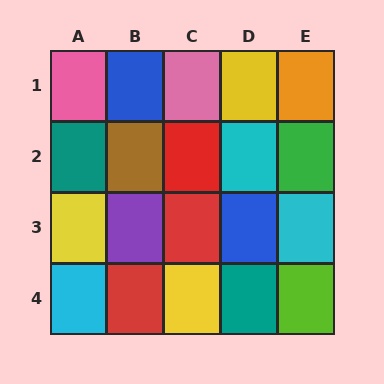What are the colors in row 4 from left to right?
Cyan, red, yellow, teal, lime.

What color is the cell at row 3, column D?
Blue.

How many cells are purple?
1 cell is purple.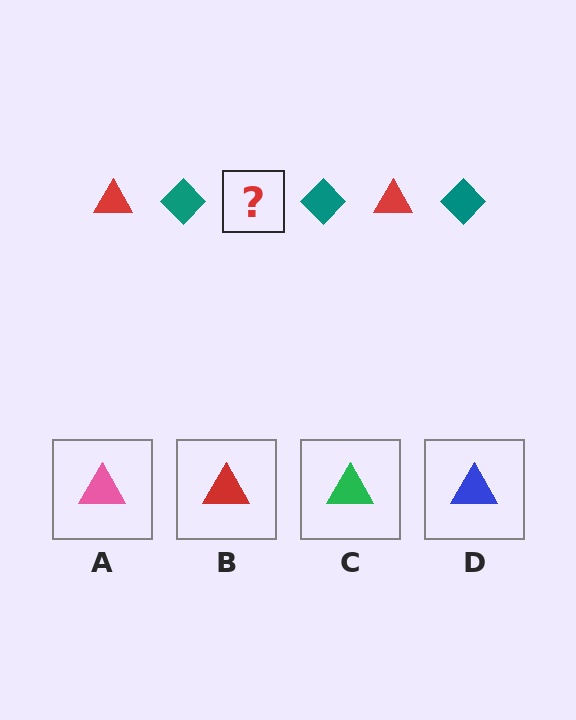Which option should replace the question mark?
Option B.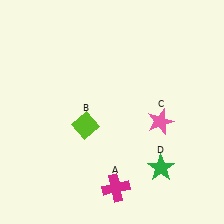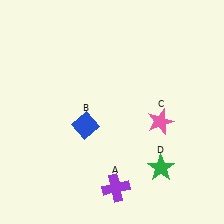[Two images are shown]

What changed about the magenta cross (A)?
In Image 1, A is magenta. In Image 2, it changed to purple.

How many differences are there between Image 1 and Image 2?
There are 2 differences between the two images.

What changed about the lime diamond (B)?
In Image 1, B is lime. In Image 2, it changed to blue.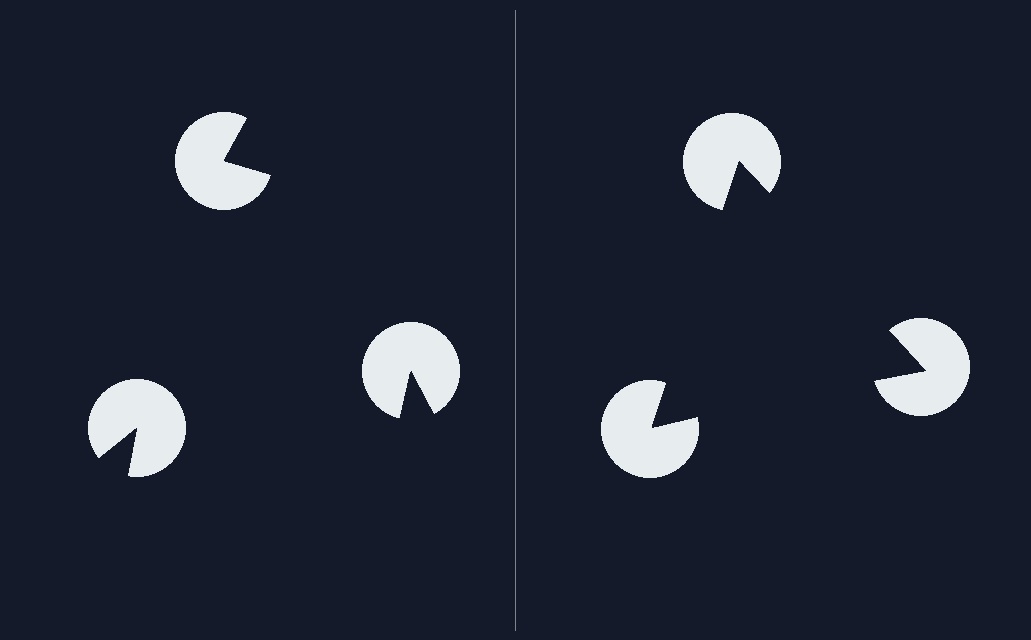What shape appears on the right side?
An illusory triangle.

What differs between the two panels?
The pac-man discs are positioned identically on both sides; only the wedge orientations differ. On the right they align to a triangle; on the left they are misaligned.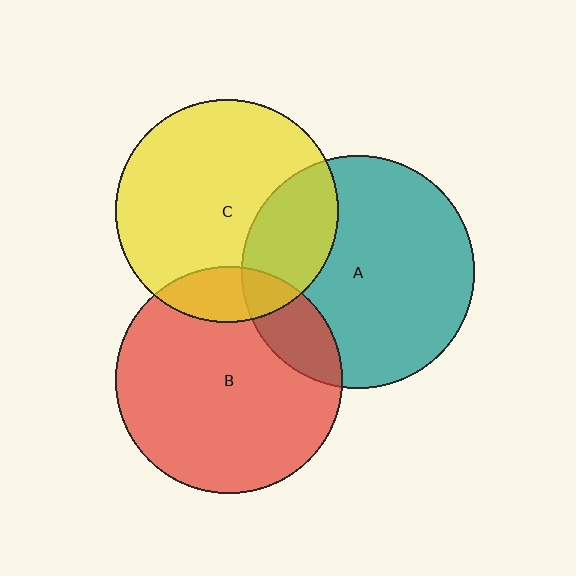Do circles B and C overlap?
Yes.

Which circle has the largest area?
Circle A (teal).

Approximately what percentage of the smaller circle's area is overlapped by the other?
Approximately 15%.